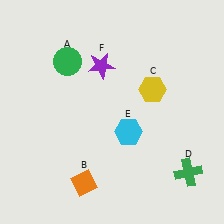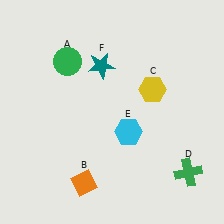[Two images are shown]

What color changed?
The star (F) changed from purple in Image 1 to teal in Image 2.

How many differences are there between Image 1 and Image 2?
There is 1 difference between the two images.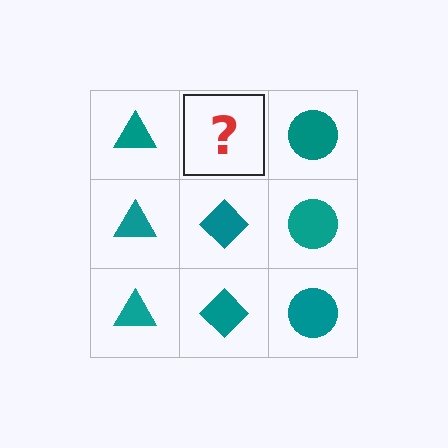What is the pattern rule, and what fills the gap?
The rule is that each column has a consistent shape. The gap should be filled with a teal diamond.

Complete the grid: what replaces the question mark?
The question mark should be replaced with a teal diamond.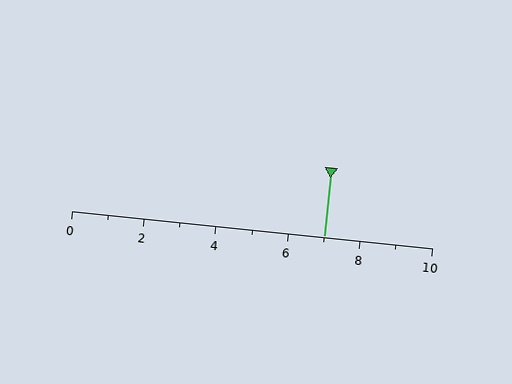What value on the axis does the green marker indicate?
The marker indicates approximately 7.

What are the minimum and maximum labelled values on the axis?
The axis runs from 0 to 10.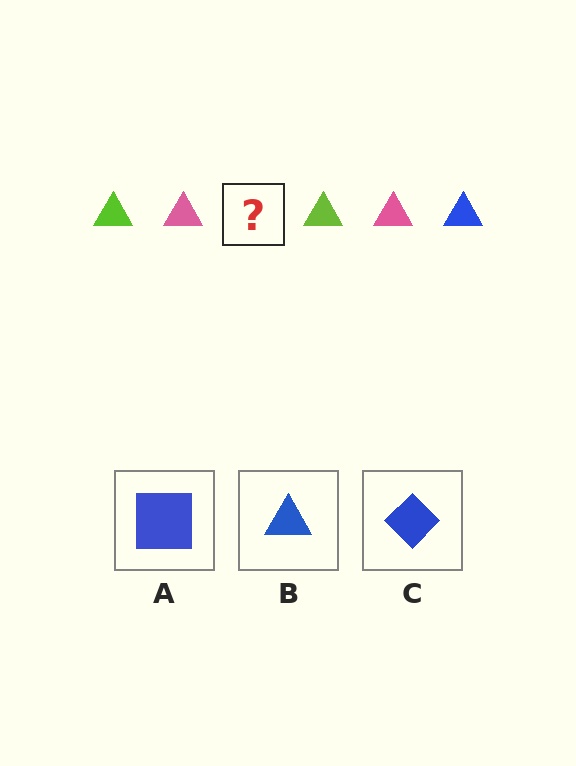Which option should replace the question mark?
Option B.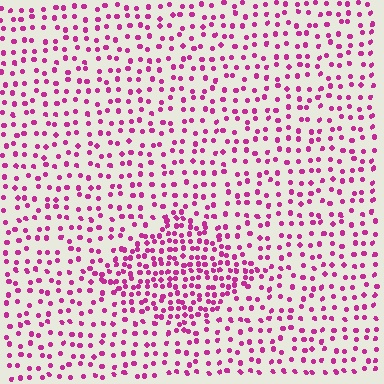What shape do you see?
I see a diamond.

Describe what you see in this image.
The image contains small magenta elements arranged at two different densities. A diamond-shaped region is visible where the elements are more densely packed than the surrounding area.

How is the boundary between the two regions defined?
The boundary is defined by a change in element density (approximately 2.0x ratio). All elements are the same color, size, and shape.